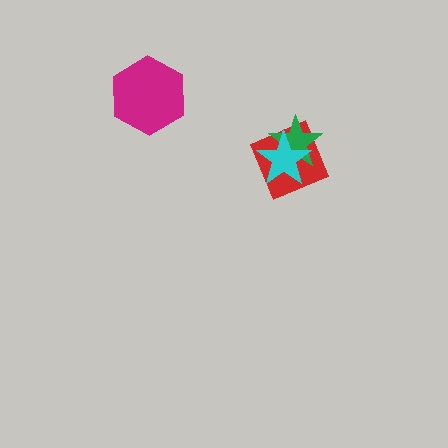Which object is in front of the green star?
The cyan star is in front of the green star.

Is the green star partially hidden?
Yes, it is partially covered by another shape.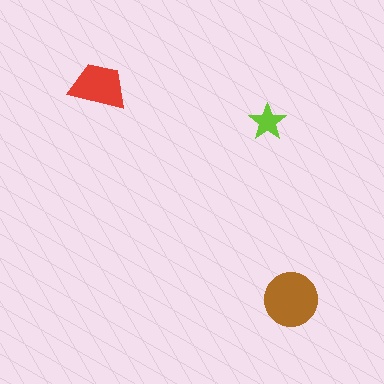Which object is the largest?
The brown circle.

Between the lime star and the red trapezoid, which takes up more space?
The red trapezoid.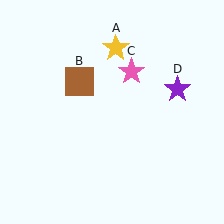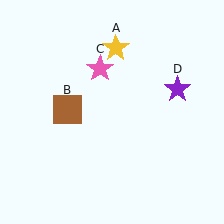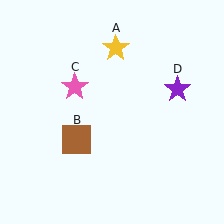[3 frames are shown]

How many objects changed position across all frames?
2 objects changed position: brown square (object B), pink star (object C).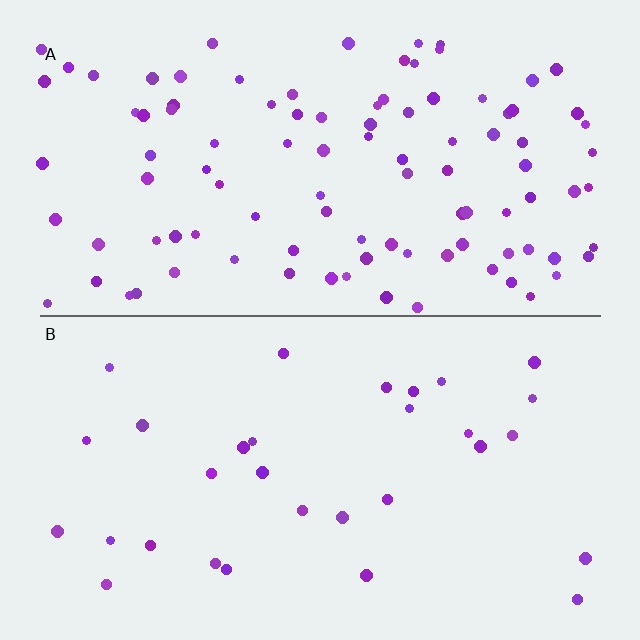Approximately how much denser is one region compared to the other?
Approximately 3.3× — region A over region B.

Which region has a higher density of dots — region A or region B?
A (the top).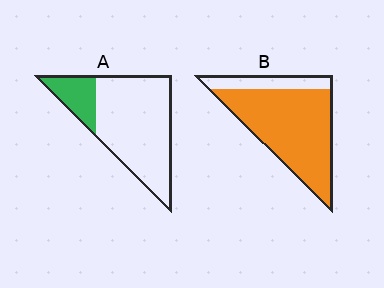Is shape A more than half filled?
No.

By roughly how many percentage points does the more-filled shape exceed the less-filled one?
By roughly 60 percentage points (B over A).